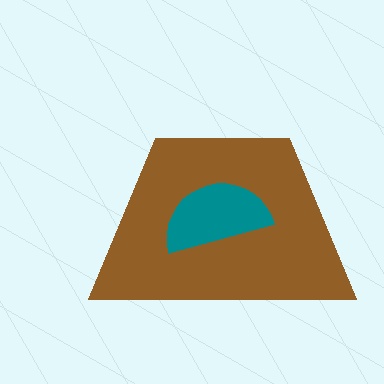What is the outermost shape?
The brown trapezoid.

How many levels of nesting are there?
2.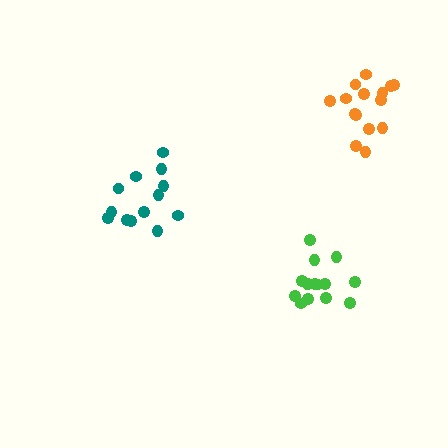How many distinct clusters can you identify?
There are 3 distinct clusters.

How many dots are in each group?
Group 1: 13 dots, Group 2: 14 dots, Group 3: 15 dots (42 total).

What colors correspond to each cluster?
The clusters are colored: teal, green, orange.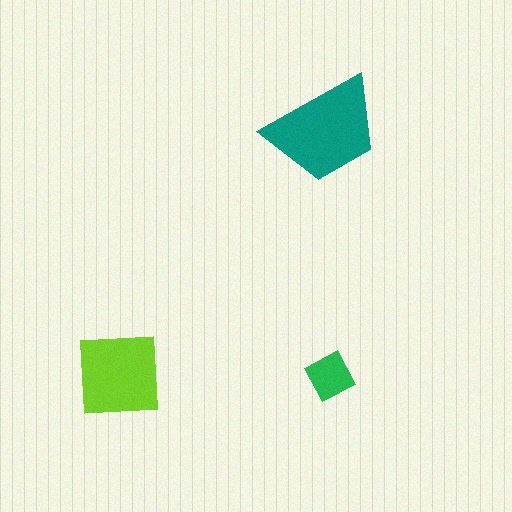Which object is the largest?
The teal trapezoid.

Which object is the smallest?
The green diamond.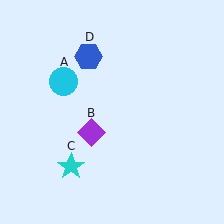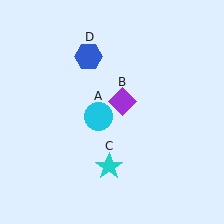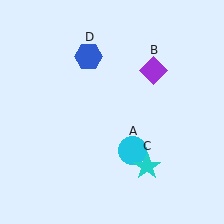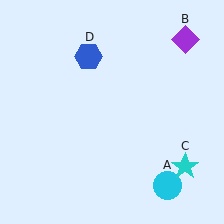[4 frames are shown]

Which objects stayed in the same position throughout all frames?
Blue hexagon (object D) remained stationary.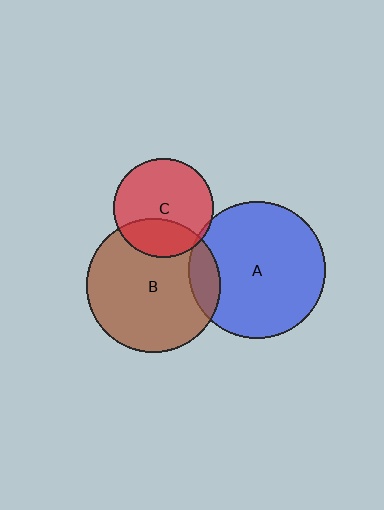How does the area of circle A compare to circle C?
Approximately 1.9 times.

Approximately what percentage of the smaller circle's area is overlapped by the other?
Approximately 5%.